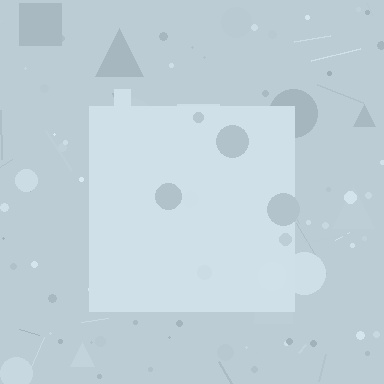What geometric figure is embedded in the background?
A square is embedded in the background.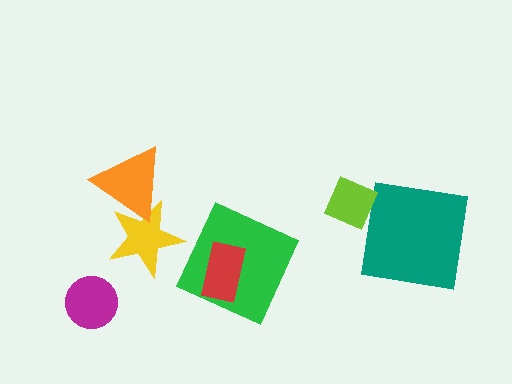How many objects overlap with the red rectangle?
1 object overlaps with the red rectangle.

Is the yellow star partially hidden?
Yes, it is partially covered by another shape.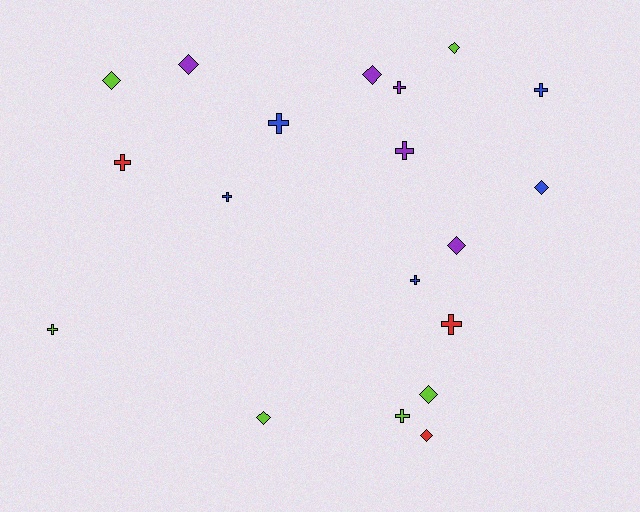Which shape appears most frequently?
Cross, with 10 objects.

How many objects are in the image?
There are 19 objects.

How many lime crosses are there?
There are 2 lime crosses.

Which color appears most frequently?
Lime, with 6 objects.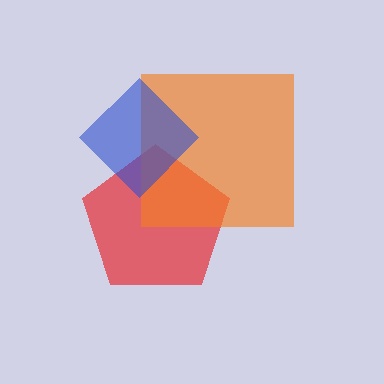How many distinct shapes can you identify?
There are 3 distinct shapes: a red pentagon, an orange square, a blue diamond.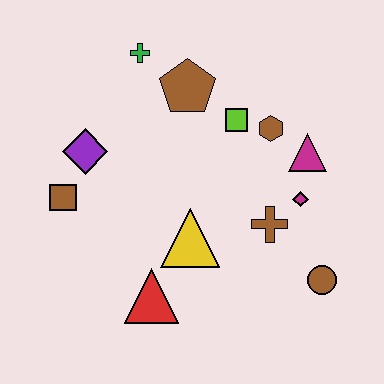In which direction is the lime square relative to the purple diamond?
The lime square is to the right of the purple diamond.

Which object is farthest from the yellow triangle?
The green cross is farthest from the yellow triangle.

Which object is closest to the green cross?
The brown pentagon is closest to the green cross.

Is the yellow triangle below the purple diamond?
Yes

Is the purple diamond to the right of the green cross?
No